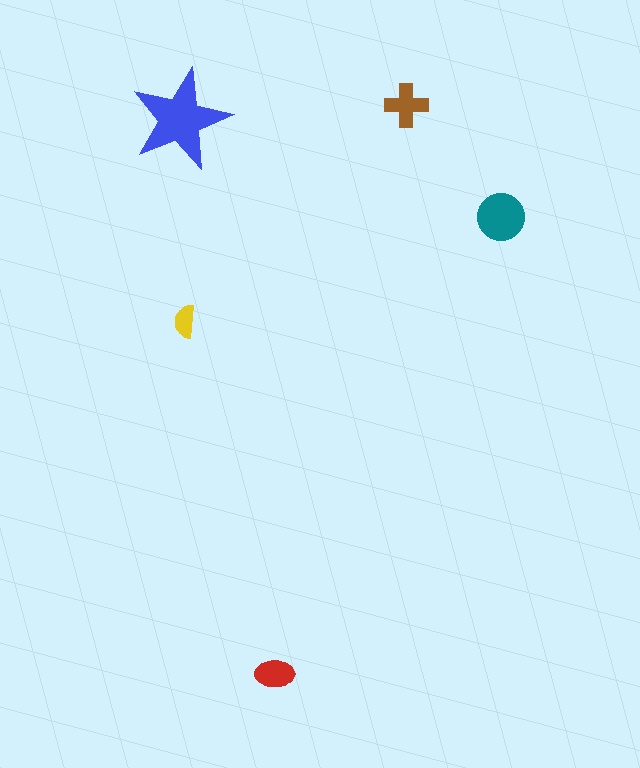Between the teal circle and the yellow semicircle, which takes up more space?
The teal circle.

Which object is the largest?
The blue star.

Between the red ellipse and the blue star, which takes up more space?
The blue star.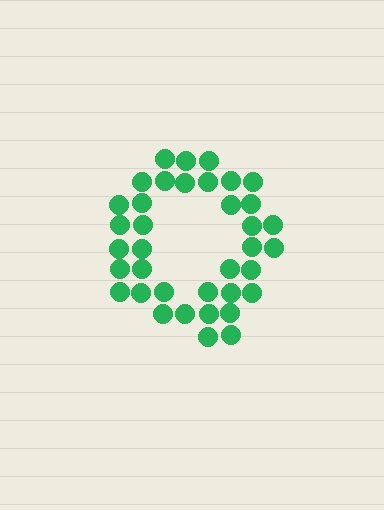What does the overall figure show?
The overall figure shows the letter Q.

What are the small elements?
The small elements are circles.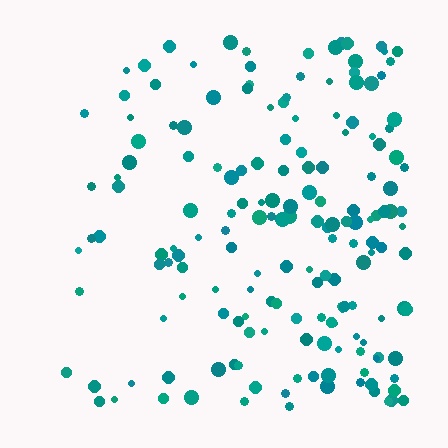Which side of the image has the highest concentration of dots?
The right.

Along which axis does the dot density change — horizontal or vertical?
Horizontal.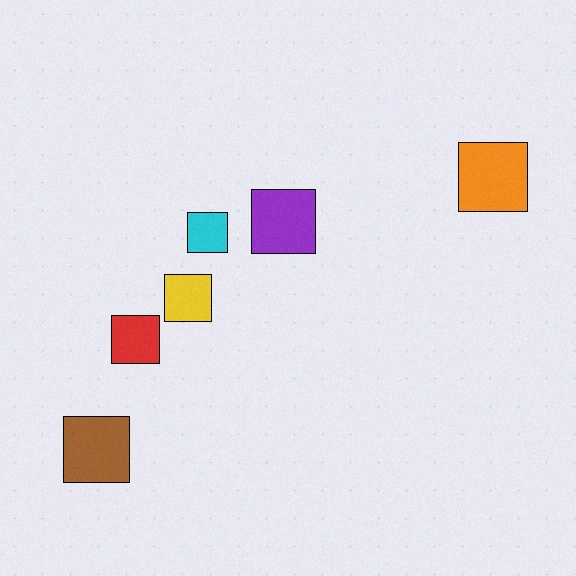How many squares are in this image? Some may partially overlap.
There are 6 squares.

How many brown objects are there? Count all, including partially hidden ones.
There is 1 brown object.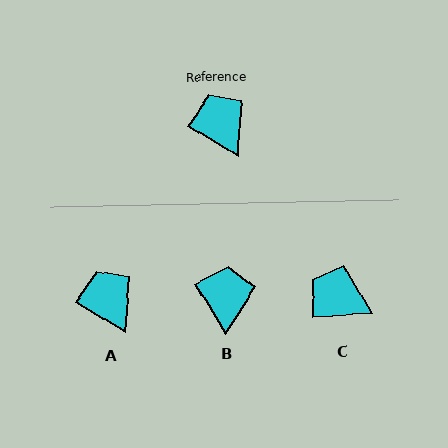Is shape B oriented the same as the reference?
No, it is off by about 29 degrees.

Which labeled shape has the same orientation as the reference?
A.